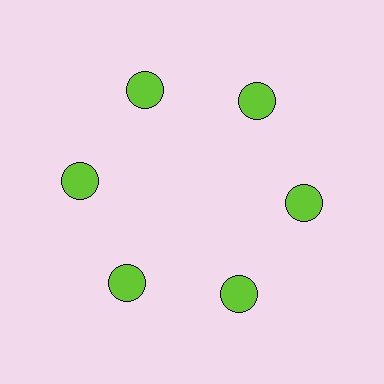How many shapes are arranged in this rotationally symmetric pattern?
There are 6 shapes, arranged in 6 groups of 1.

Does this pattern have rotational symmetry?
Yes, this pattern has 6-fold rotational symmetry. It looks the same after rotating 60 degrees around the center.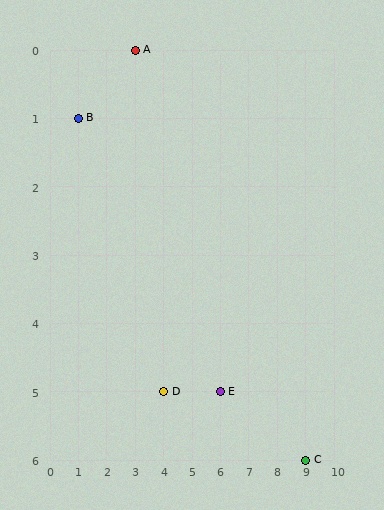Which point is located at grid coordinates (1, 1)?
Point B is at (1, 1).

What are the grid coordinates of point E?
Point E is at grid coordinates (6, 5).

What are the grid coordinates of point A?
Point A is at grid coordinates (3, 0).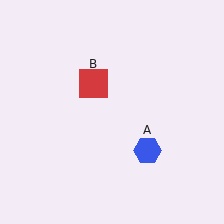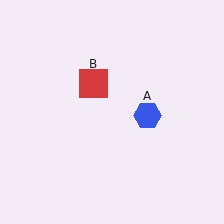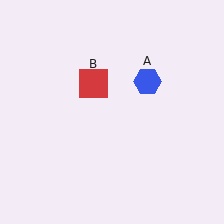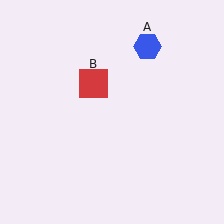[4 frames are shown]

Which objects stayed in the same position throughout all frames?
Red square (object B) remained stationary.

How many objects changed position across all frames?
1 object changed position: blue hexagon (object A).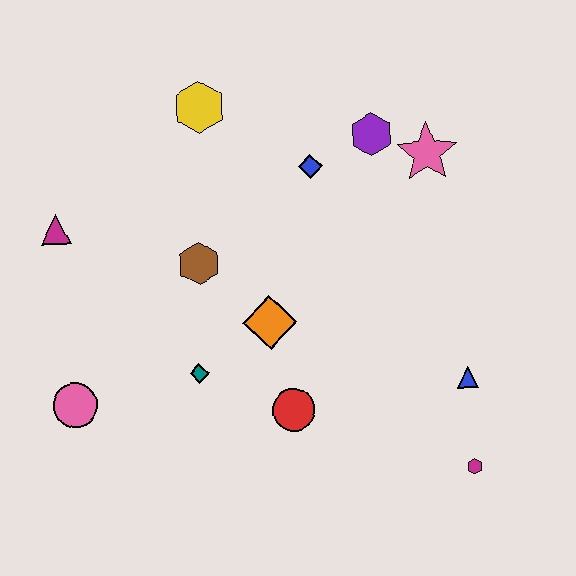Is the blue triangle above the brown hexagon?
No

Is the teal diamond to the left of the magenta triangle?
No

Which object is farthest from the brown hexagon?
The magenta hexagon is farthest from the brown hexagon.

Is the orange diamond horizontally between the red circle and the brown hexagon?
Yes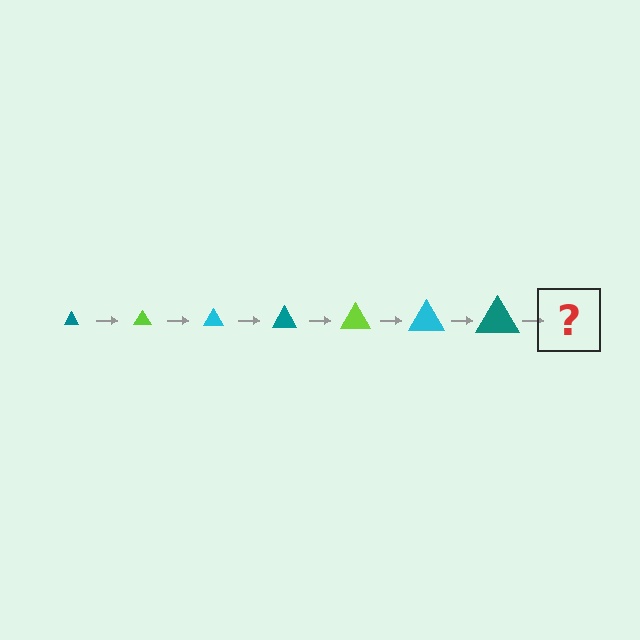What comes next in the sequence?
The next element should be a lime triangle, larger than the previous one.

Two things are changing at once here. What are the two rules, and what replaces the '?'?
The two rules are that the triangle grows larger each step and the color cycles through teal, lime, and cyan. The '?' should be a lime triangle, larger than the previous one.